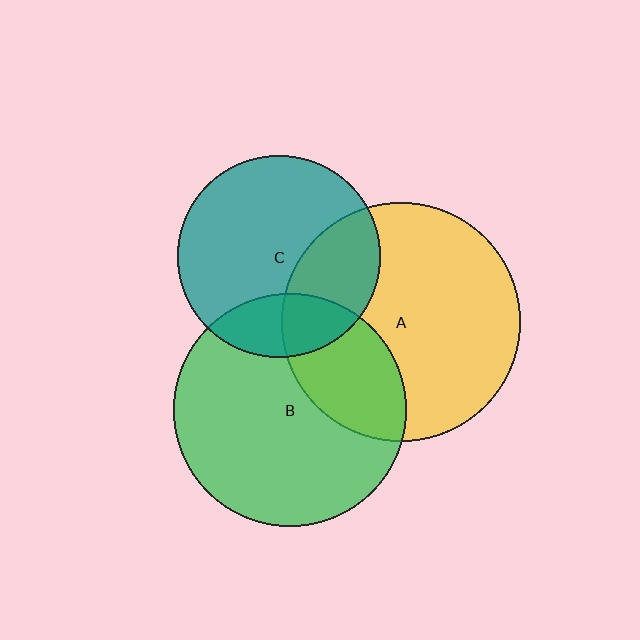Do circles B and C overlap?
Yes.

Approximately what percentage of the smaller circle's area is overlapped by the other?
Approximately 20%.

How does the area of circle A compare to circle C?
Approximately 1.4 times.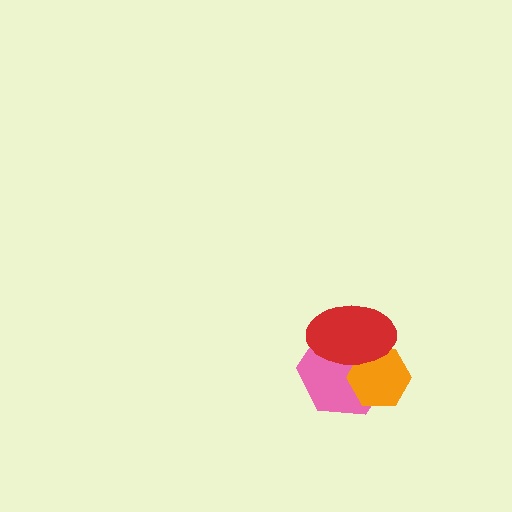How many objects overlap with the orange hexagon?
2 objects overlap with the orange hexagon.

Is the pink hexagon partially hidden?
Yes, it is partially covered by another shape.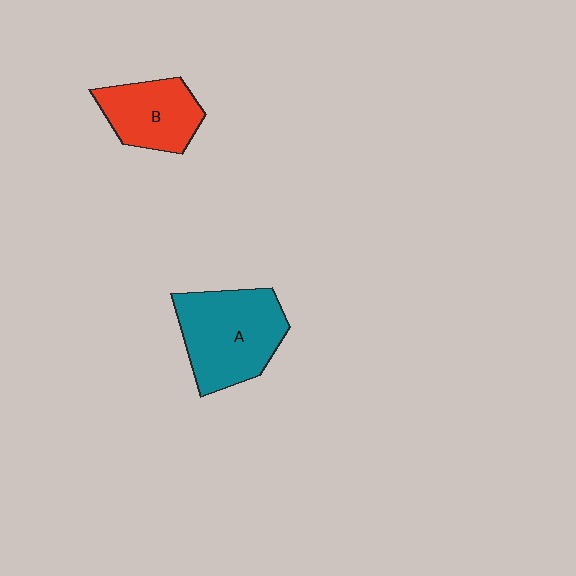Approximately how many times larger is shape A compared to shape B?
Approximately 1.5 times.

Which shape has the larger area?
Shape A (teal).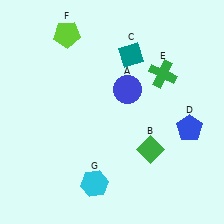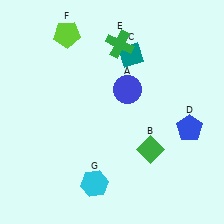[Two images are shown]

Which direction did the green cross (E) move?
The green cross (E) moved left.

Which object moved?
The green cross (E) moved left.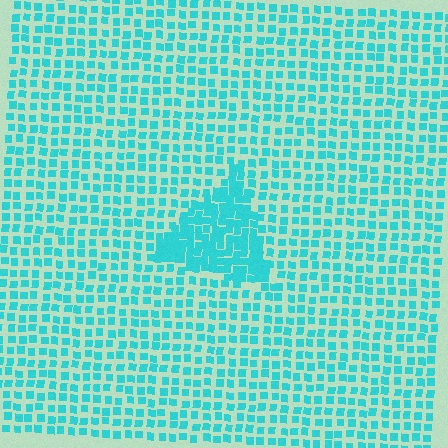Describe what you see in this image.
The image contains small cyan elements arranged at two different densities. A triangle-shaped region is visible where the elements are more densely packed than the surrounding area.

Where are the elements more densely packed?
The elements are more densely packed inside the triangle boundary.